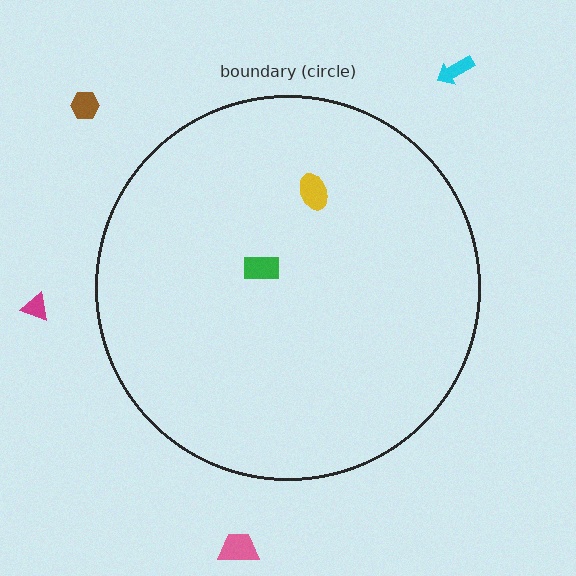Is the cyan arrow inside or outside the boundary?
Outside.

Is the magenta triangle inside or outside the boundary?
Outside.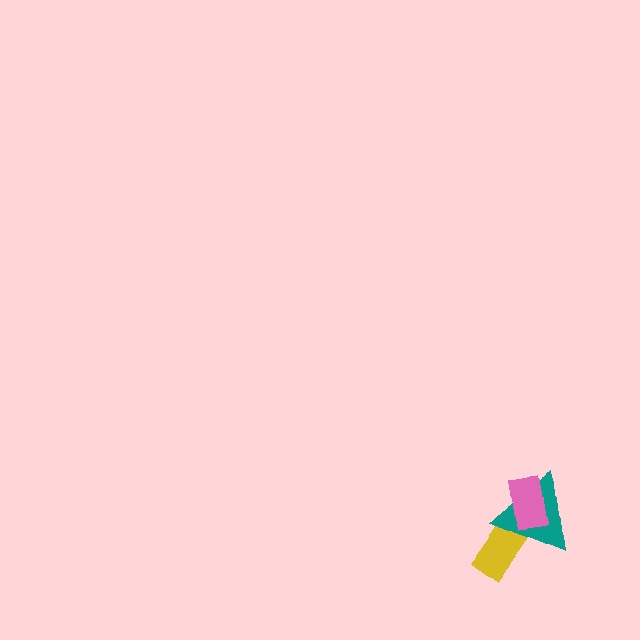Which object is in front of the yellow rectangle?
The teal triangle is in front of the yellow rectangle.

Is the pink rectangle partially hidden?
No, no other shape covers it.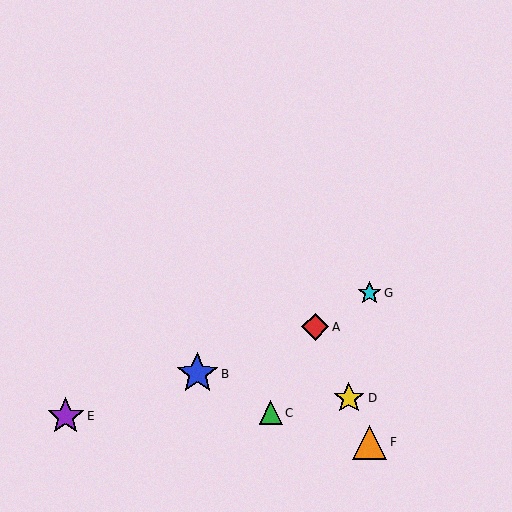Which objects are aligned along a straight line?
Objects A, D, F are aligned along a straight line.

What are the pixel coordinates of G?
Object G is at (370, 293).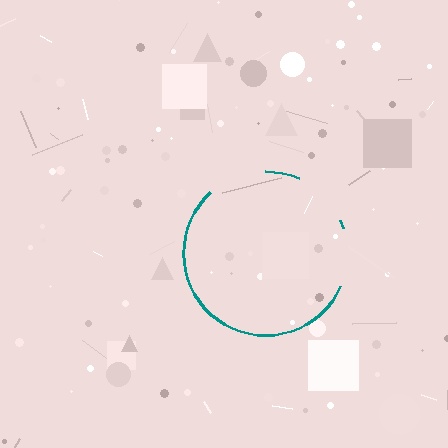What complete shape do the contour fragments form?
The contour fragments form a circle.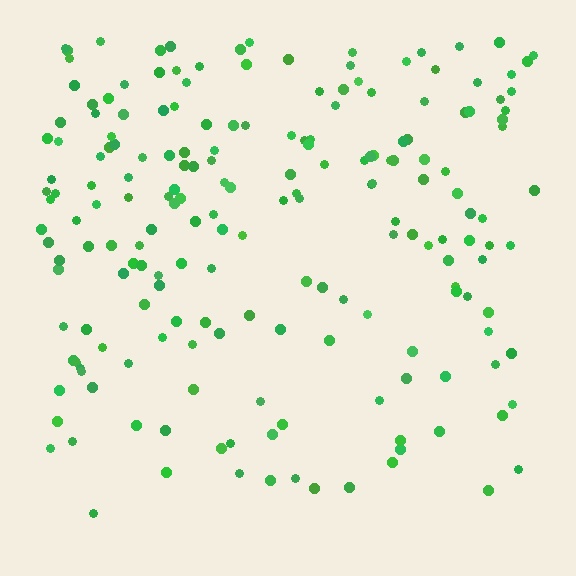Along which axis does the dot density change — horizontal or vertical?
Vertical.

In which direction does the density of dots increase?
From bottom to top, with the top side densest.